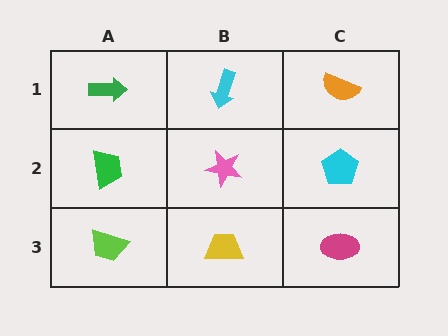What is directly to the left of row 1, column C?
A cyan arrow.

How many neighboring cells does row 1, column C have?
2.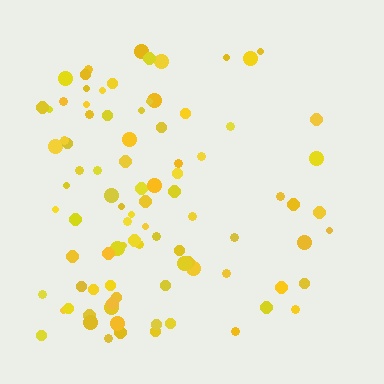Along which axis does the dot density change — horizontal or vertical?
Horizontal.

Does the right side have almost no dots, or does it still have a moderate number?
Still a moderate number, just noticeably fewer than the left.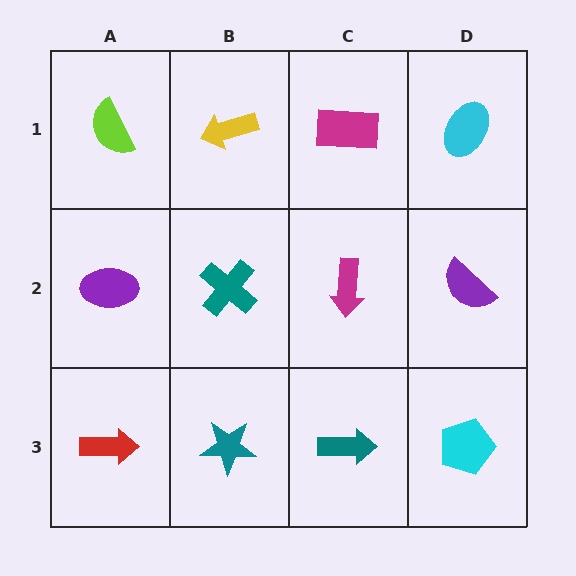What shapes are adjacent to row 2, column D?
A cyan ellipse (row 1, column D), a cyan pentagon (row 3, column D), a magenta arrow (row 2, column C).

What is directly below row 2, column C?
A teal arrow.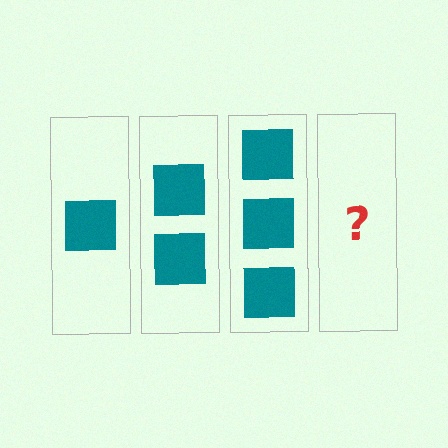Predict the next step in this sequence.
The next step is 4 squares.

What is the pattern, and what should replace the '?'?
The pattern is that each step adds one more square. The '?' should be 4 squares.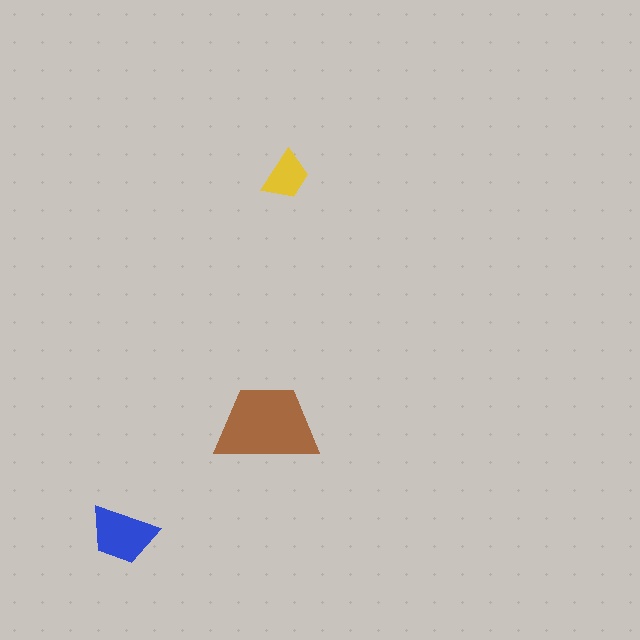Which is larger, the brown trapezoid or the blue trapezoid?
The brown one.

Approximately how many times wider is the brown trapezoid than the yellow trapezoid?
About 2 times wider.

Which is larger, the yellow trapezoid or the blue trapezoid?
The blue one.